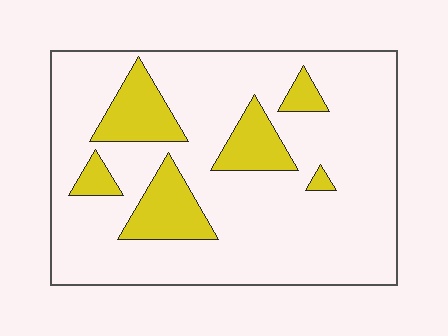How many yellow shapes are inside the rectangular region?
6.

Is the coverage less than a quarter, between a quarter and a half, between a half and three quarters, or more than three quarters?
Less than a quarter.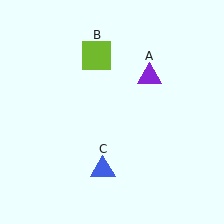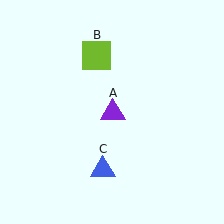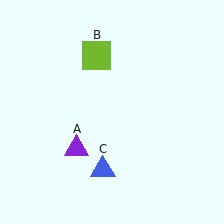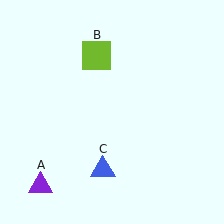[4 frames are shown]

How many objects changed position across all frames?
1 object changed position: purple triangle (object A).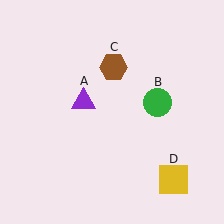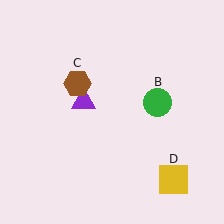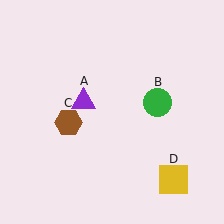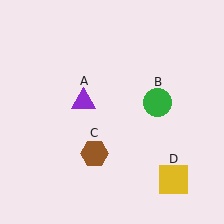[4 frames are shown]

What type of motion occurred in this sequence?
The brown hexagon (object C) rotated counterclockwise around the center of the scene.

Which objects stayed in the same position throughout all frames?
Purple triangle (object A) and green circle (object B) and yellow square (object D) remained stationary.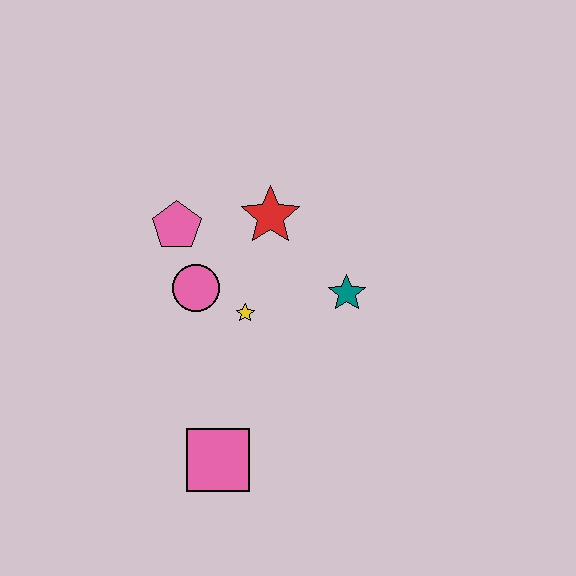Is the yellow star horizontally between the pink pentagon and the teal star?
Yes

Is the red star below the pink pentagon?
No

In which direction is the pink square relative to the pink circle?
The pink square is below the pink circle.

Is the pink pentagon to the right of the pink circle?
No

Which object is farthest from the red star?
The pink square is farthest from the red star.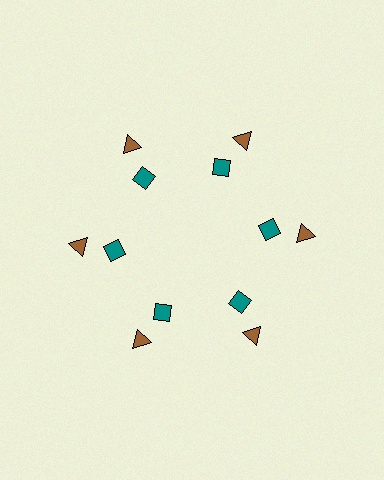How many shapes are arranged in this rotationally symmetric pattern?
There are 12 shapes, arranged in 6 groups of 2.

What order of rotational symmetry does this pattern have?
This pattern has 6-fold rotational symmetry.